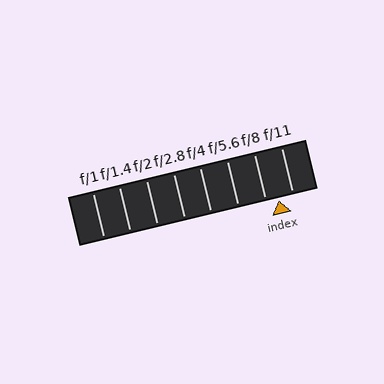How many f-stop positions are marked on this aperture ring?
There are 8 f-stop positions marked.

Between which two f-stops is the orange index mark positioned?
The index mark is between f/8 and f/11.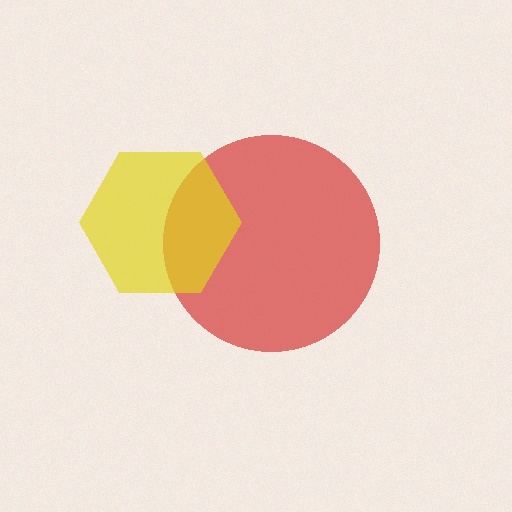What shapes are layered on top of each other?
The layered shapes are: a red circle, a yellow hexagon.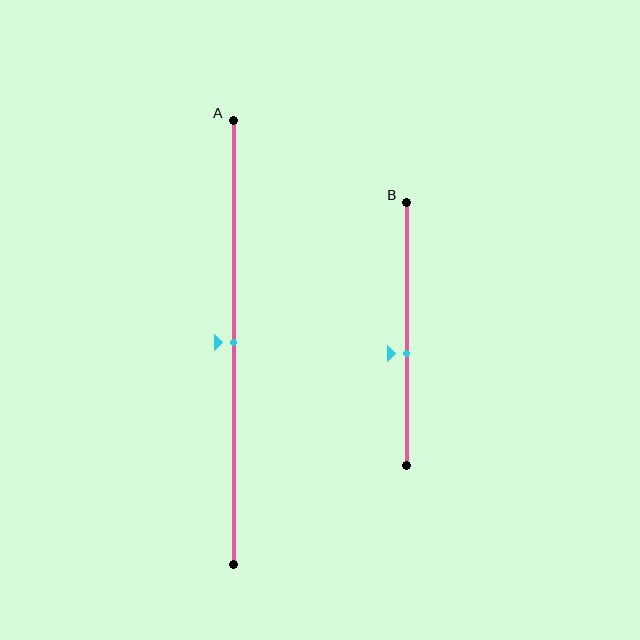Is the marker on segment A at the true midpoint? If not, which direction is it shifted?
Yes, the marker on segment A is at the true midpoint.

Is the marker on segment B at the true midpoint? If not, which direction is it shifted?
No, the marker on segment B is shifted downward by about 7% of the segment length.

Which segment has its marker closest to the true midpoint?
Segment A has its marker closest to the true midpoint.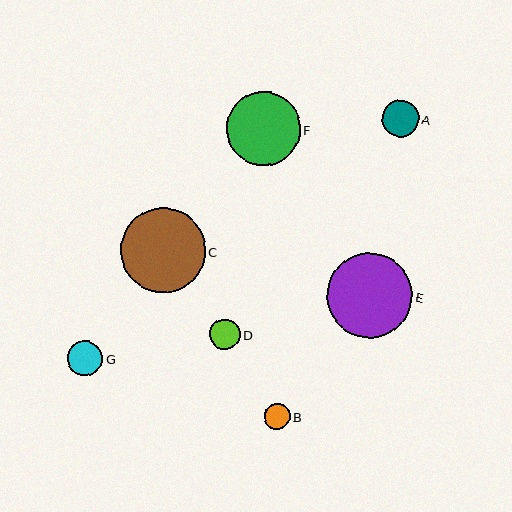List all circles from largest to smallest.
From largest to smallest: E, C, F, A, G, D, B.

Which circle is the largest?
Circle E is the largest with a size of approximately 85 pixels.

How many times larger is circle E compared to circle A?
Circle E is approximately 2.3 times the size of circle A.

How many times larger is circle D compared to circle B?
Circle D is approximately 1.2 times the size of circle B.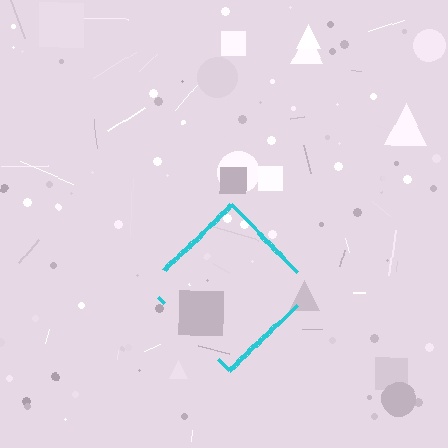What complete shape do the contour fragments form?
The contour fragments form a diamond.